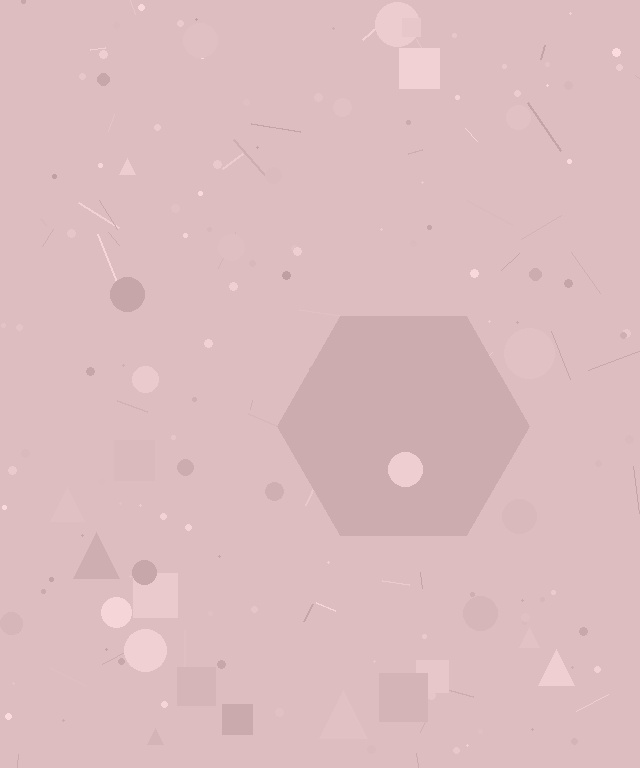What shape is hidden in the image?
A hexagon is hidden in the image.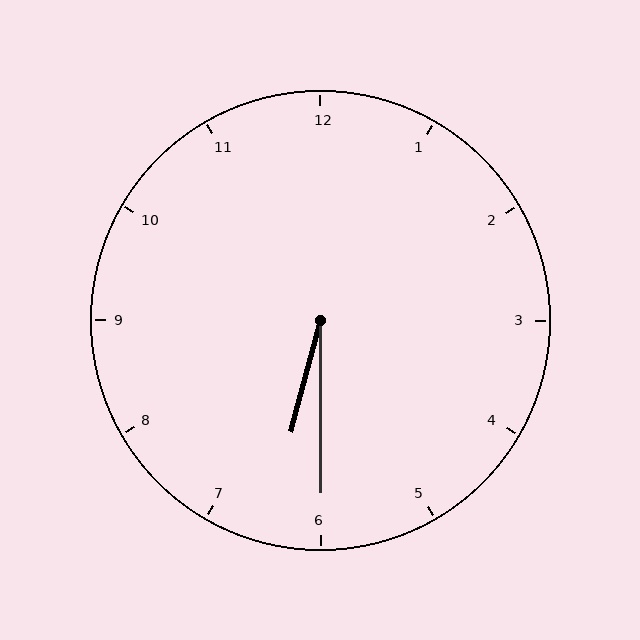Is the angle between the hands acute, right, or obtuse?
It is acute.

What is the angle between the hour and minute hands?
Approximately 15 degrees.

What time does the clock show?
6:30.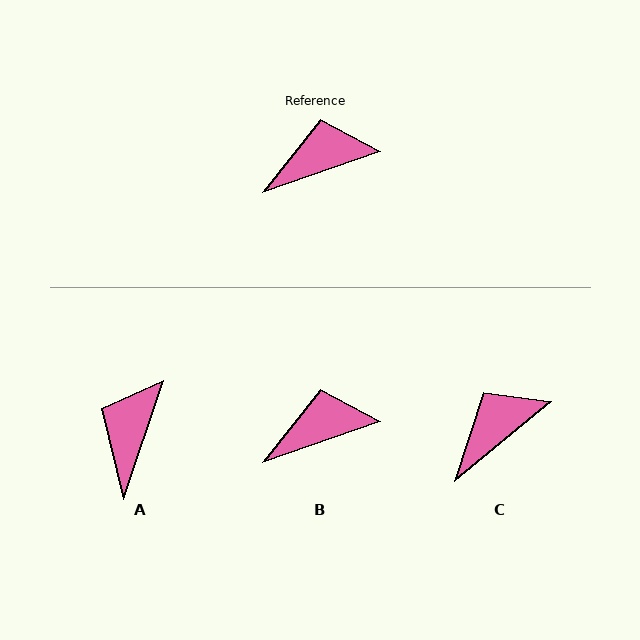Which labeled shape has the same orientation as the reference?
B.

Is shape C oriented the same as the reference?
No, it is off by about 20 degrees.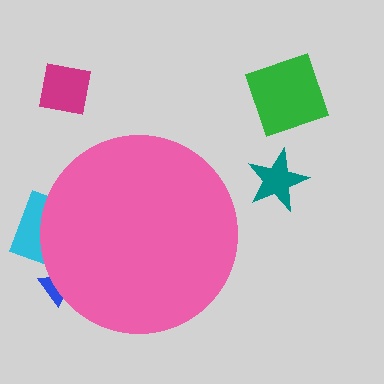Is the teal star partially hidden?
No, the teal star is fully visible.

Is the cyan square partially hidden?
Yes, the cyan square is partially hidden behind the pink circle.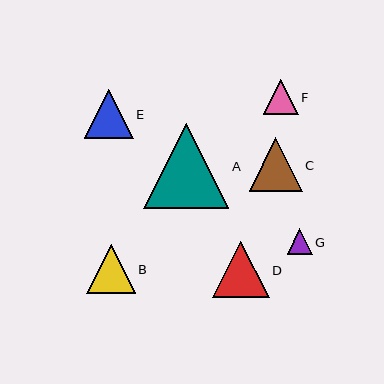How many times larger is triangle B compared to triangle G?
Triangle B is approximately 1.9 times the size of triangle G.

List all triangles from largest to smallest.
From largest to smallest: A, D, C, E, B, F, G.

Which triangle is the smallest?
Triangle G is the smallest with a size of approximately 25 pixels.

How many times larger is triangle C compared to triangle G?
Triangle C is approximately 2.1 times the size of triangle G.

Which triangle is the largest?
Triangle A is the largest with a size of approximately 85 pixels.